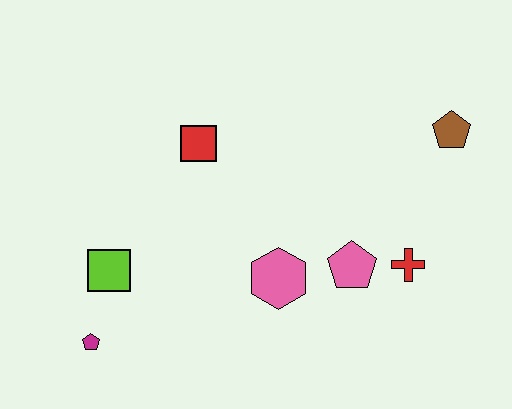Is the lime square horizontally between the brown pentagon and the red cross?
No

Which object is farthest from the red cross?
The magenta pentagon is farthest from the red cross.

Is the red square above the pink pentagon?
Yes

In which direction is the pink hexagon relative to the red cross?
The pink hexagon is to the left of the red cross.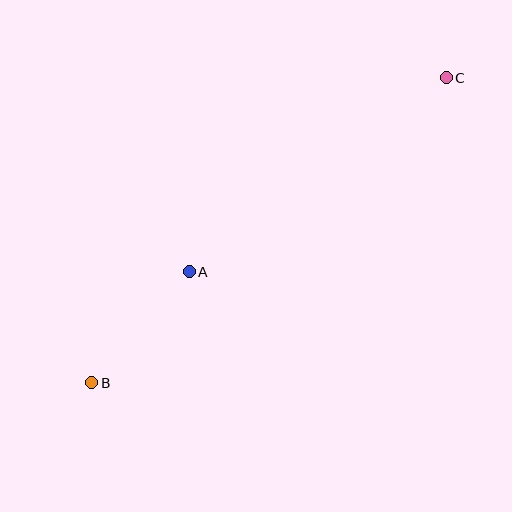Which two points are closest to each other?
Points A and B are closest to each other.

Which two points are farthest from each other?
Points B and C are farthest from each other.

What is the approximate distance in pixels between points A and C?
The distance between A and C is approximately 322 pixels.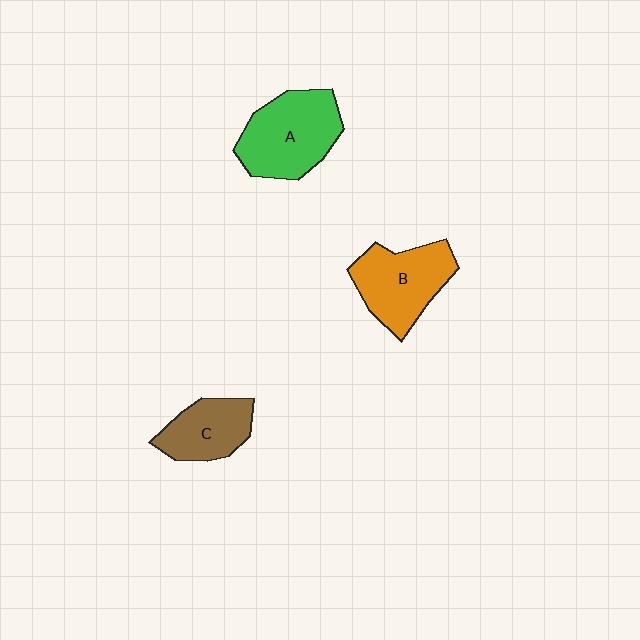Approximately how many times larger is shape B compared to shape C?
Approximately 1.4 times.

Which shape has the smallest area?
Shape C (brown).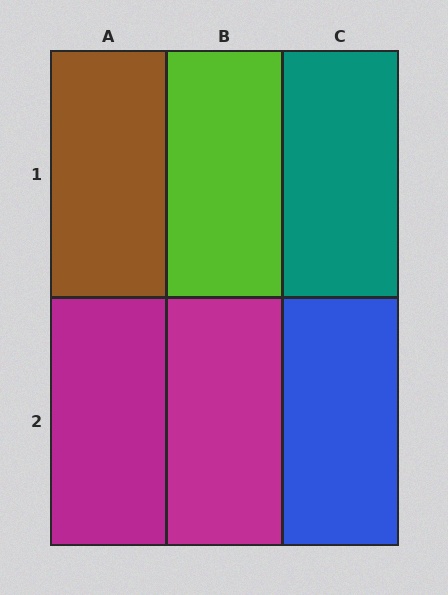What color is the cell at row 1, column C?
Teal.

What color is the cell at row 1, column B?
Lime.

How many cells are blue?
1 cell is blue.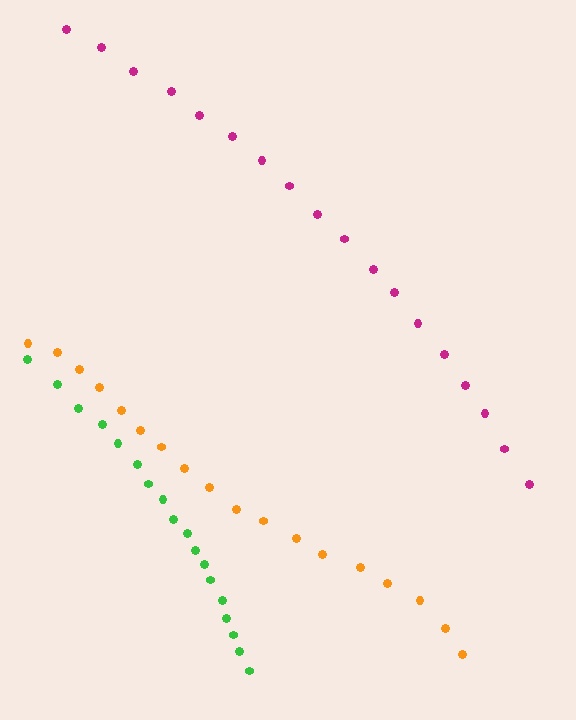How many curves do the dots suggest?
There are 3 distinct paths.